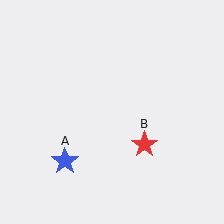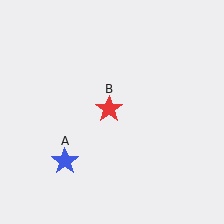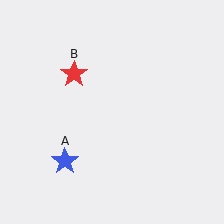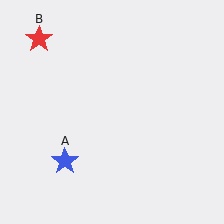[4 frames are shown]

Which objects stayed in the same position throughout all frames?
Blue star (object A) remained stationary.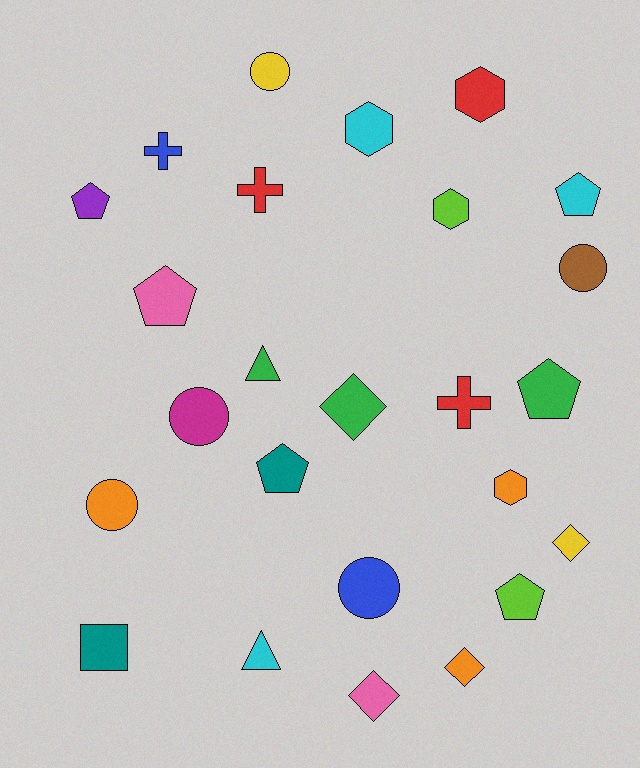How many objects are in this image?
There are 25 objects.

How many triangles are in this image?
There are 2 triangles.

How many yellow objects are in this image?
There are 2 yellow objects.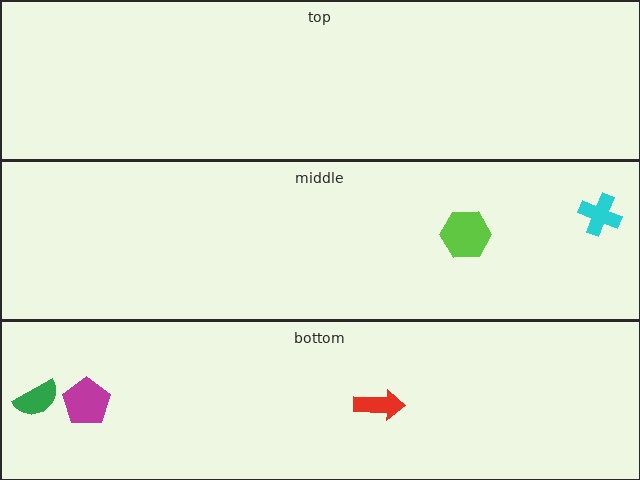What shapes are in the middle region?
The lime hexagon, the cyan cross.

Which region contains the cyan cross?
The middle region.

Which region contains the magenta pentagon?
The bottom region.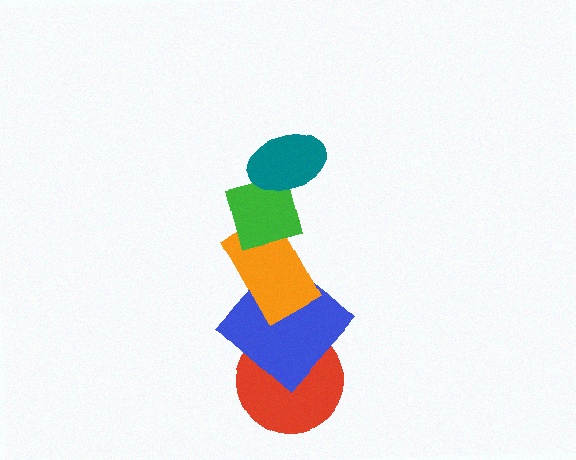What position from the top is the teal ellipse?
The teal ellipse is 1st from the top.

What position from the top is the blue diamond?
The blue diamond is 4th from the top.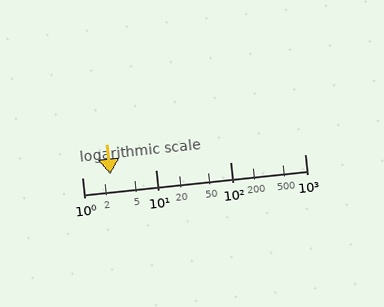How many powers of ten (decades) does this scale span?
The scale spans 3 decades, from 1 to 1000.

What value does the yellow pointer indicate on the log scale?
The pointer indicates approximately 2.4.